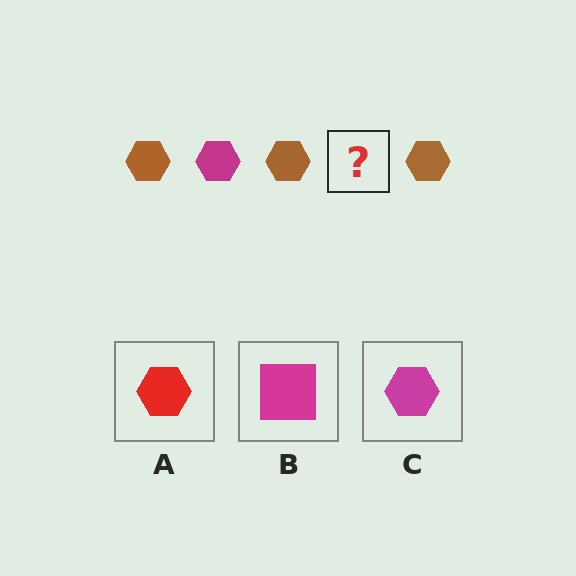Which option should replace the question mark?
Option C.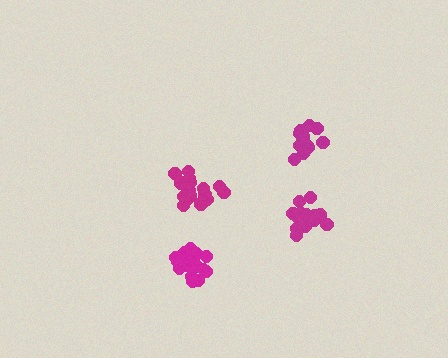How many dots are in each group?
Group 1: 16 dots, Group 2: 19 dots, Group 3: 15 dots, Group 4: 15 dots (65 total).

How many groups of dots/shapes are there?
There are 4 groups.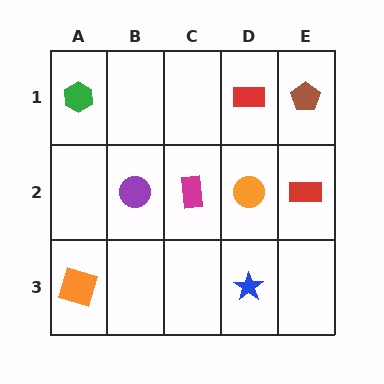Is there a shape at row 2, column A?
No, that cell is empty.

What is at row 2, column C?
A magenta rectangle.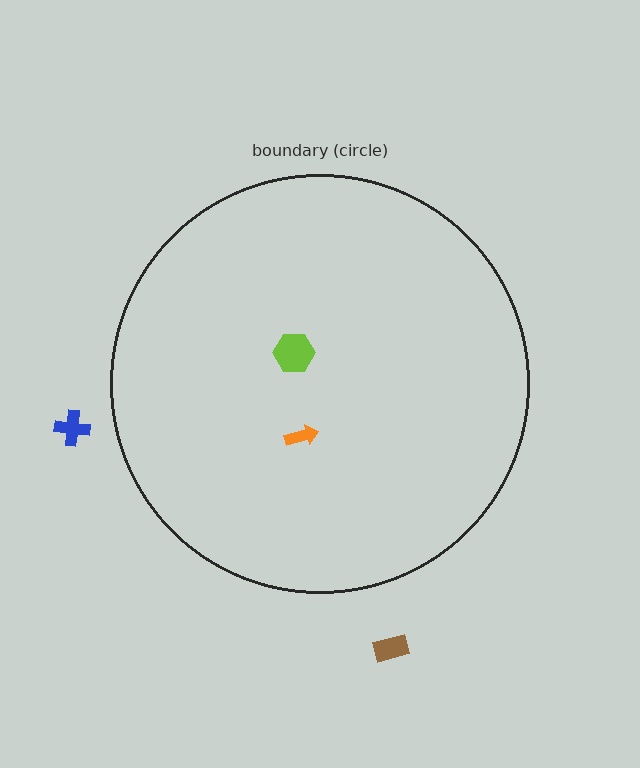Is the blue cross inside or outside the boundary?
Outside.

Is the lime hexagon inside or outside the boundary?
Inside.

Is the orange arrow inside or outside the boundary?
Inside.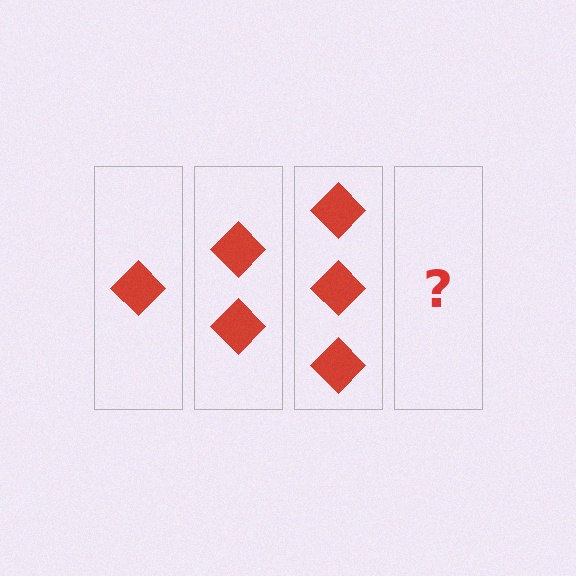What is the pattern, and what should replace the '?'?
The pattern is that each step adds one more diamond. The '?' should be 4 diamonds.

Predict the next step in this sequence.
The next step is 4 diamonds.